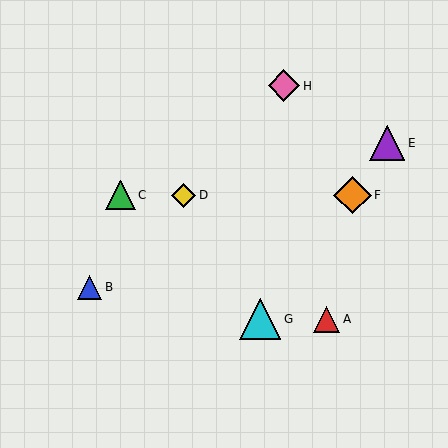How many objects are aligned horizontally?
3 objects (C, D, F) are aligned horizontally.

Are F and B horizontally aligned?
No, F is at y≈195 and B is at y≈287.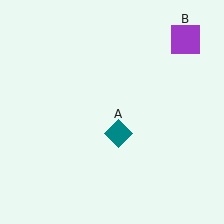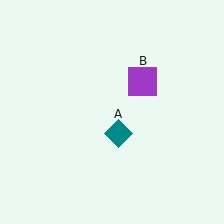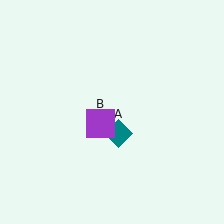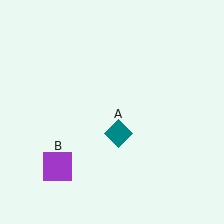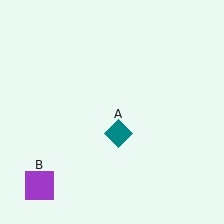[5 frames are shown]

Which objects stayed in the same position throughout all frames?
Teal diamond (object A) remained stationary.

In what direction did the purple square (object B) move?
The purple square (object B) moved down and to the left.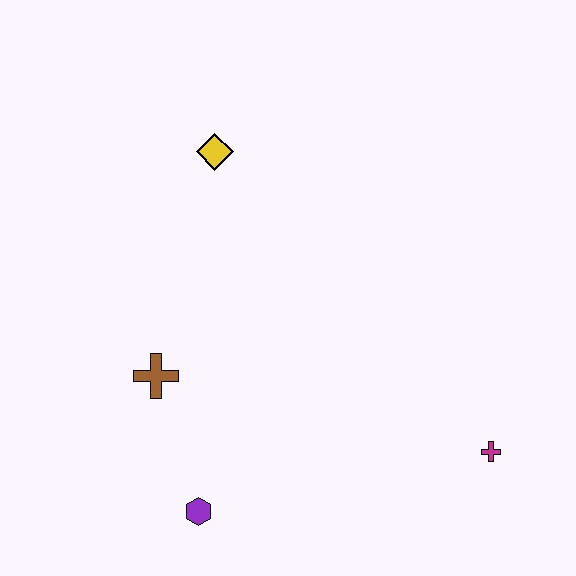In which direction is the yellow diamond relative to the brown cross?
The yellow diamond is above the brown cross.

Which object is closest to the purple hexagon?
The brown cross is closest to the purple hexagon.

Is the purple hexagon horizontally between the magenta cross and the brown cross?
Yes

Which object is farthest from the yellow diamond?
The magenta cross is farthest from the yellow diamond.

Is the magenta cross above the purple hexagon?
Yes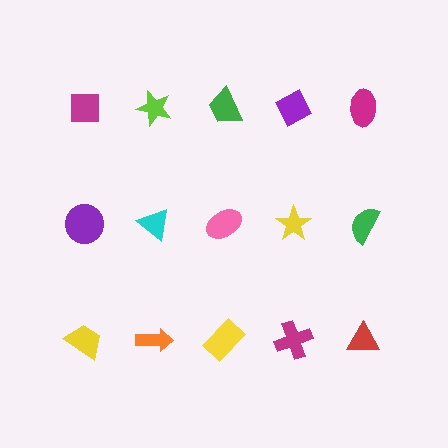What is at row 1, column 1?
A magenta square.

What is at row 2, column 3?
A pink ellipse.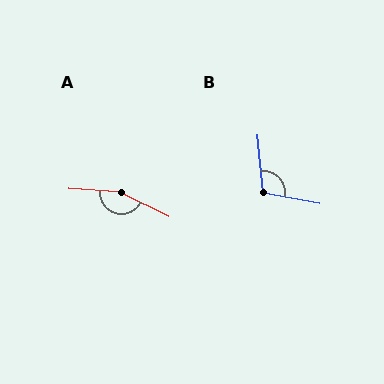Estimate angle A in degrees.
Approximately 158 degrees.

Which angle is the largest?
A, at approximately 158 degrees.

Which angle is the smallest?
B, at approximately 106 degrees.